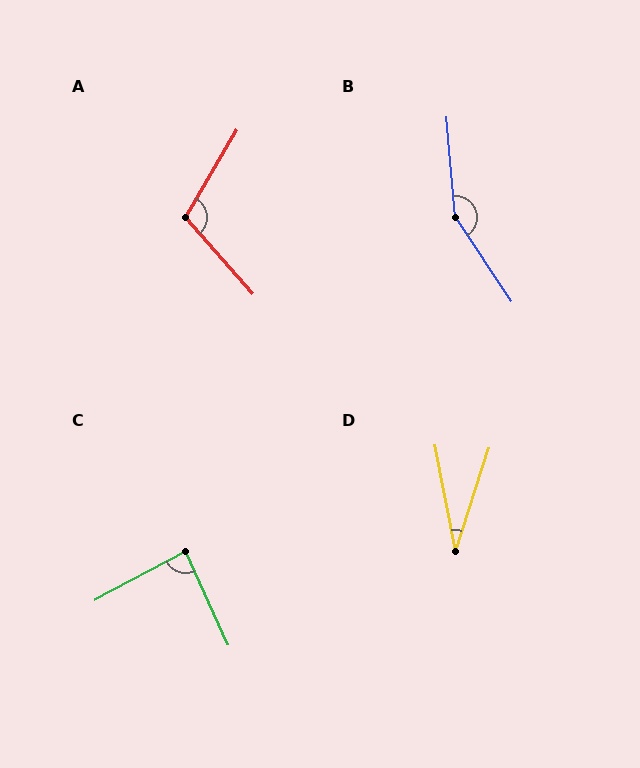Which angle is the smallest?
D, at approximately 28 degrees.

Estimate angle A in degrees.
Approximately 108 degrees.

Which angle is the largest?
B, at approximately 151 degrees.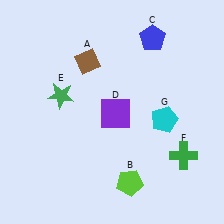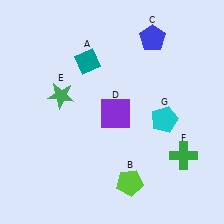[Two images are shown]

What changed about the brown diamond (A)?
In Image 1, A is brown. In Image 2, it changed to teal.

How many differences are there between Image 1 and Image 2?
There is 1 difference between the two images.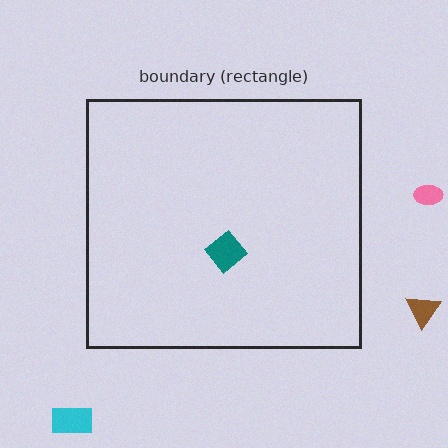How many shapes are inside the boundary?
1 inside, 3 outside.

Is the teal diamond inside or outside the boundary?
Inside.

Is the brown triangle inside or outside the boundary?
Outside.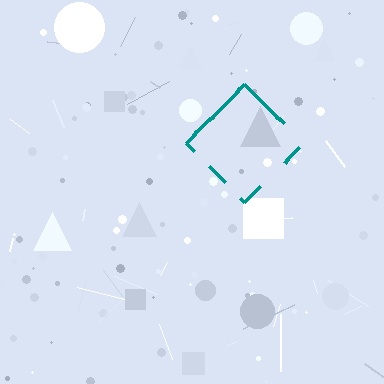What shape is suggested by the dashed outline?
The dashed outline suggests a diamond.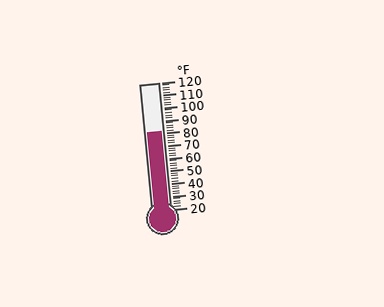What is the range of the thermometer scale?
The thermometer scale ranges from 20°F to 120°F.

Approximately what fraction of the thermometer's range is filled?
The thermometer is filled to approximately 60% of its range.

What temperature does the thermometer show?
The thermometer shows approximately 82°F.